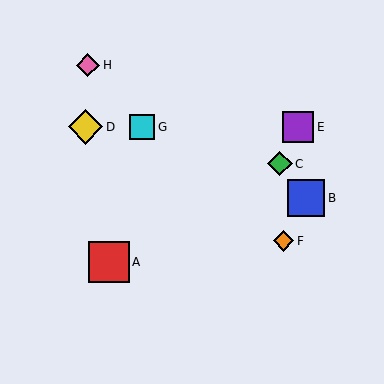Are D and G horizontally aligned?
Yes, both are at y≈127.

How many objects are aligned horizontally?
3 objects (D, E, G) are aligned horizontally.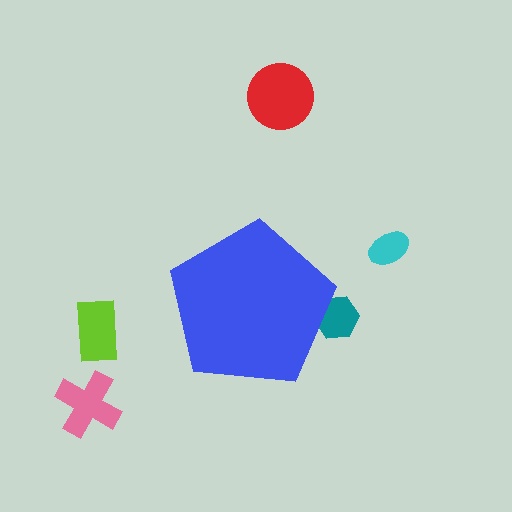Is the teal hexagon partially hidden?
Yes, the teal hexagon is partially hidden behind the blue pentagon.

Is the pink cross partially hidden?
No, the pink cross is fully visible.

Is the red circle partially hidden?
No, the red circle is fully visible.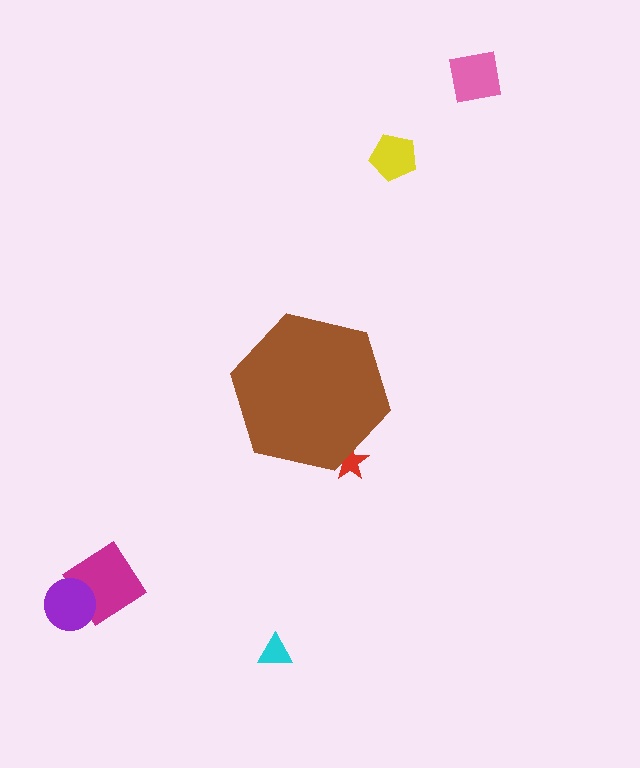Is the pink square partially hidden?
No, the pink square is fully visible.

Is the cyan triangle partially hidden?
No, the cyan triangle is fully visible.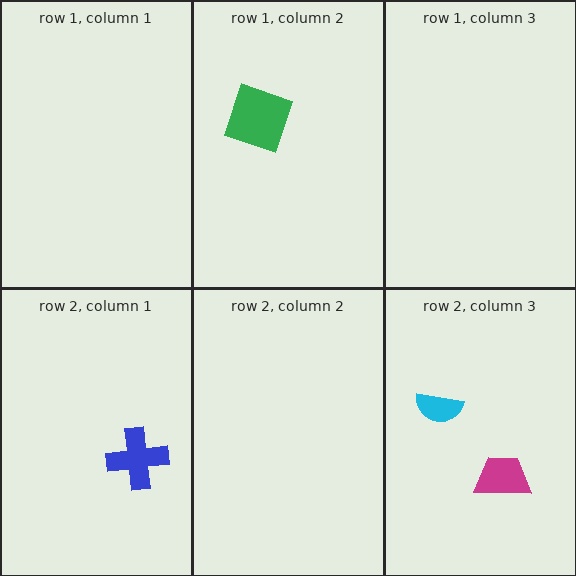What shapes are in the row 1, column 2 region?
The green square.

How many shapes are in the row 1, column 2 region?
1.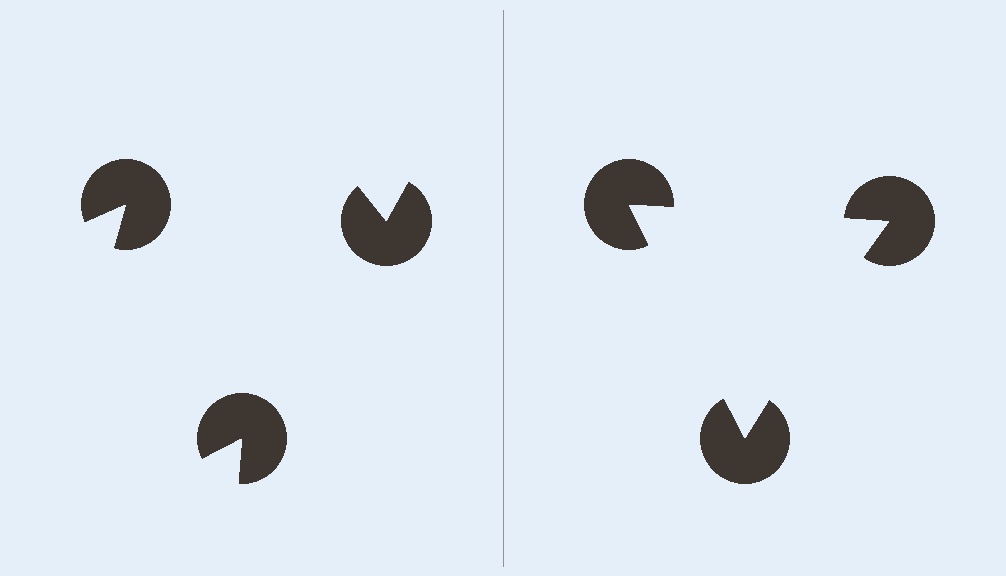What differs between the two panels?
The pac-man discs are positioned identically on both sides; only the wedge orientations differ. On the right they align to a triangle; on the left they are misaligned.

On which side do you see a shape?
An illusory triangle appears on the right side. On the left side the wedge cuts are rotated, so no coherent shape forms.